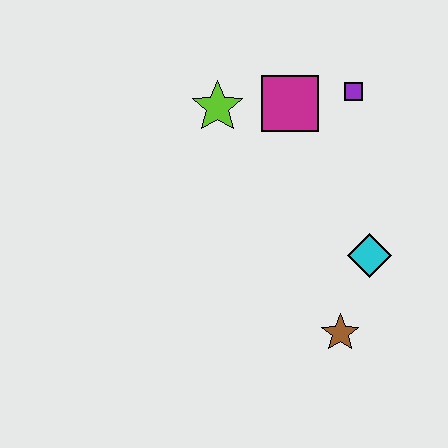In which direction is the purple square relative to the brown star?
The purple square is above the brown star.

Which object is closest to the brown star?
The cyan diamond is closest to the brown star.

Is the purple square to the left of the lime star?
No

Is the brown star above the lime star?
No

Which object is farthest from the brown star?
The lime star is farthest from the brown star.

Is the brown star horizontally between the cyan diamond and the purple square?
No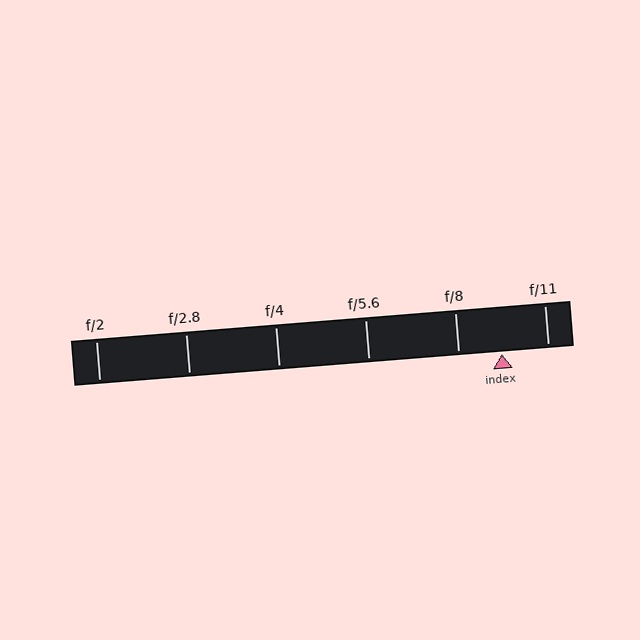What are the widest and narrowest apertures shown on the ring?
The widest aperture shown is f/2 and the narrowest is f/11.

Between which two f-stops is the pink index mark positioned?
The index mark is between f/8 and f/11.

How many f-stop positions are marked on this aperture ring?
There are 6 f-stop positions marked.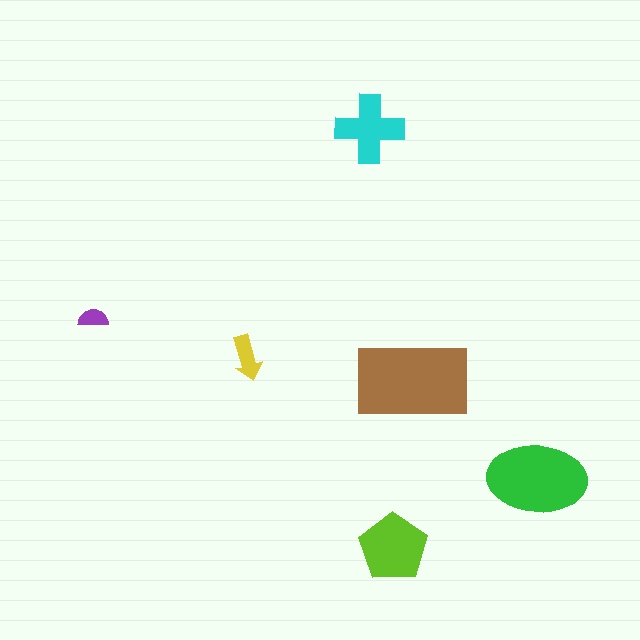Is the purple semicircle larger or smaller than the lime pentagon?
Smaller.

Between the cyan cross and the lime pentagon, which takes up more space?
The lime pentagon.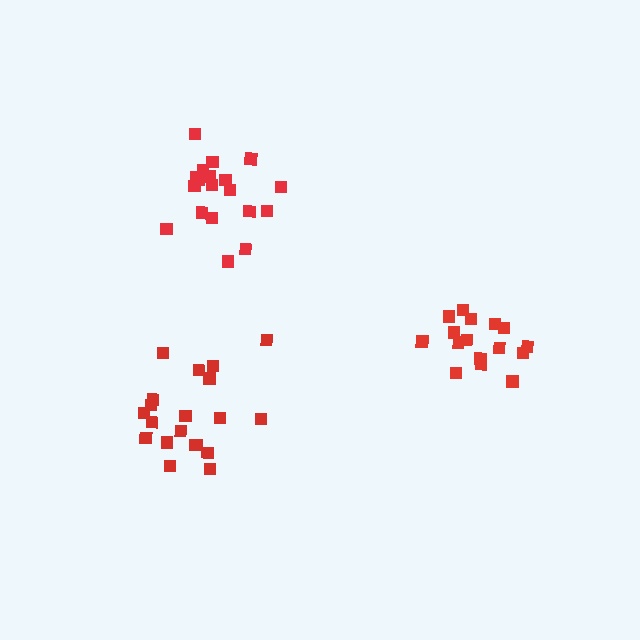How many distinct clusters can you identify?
There are 3 distinct clusters.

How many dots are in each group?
Group 1: 16 dots, Group 2: 19 dots, Group 3: 20 dots (55 total).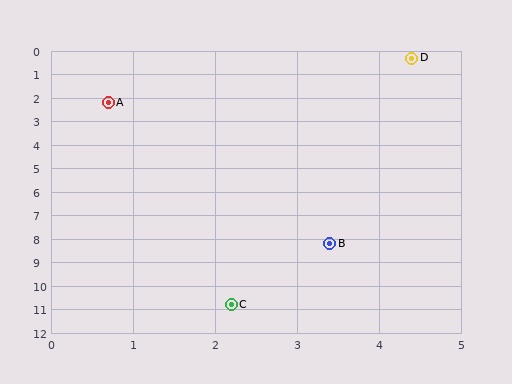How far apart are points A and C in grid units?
Points A and C are about 8.7 grid units apart.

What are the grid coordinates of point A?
Point A is at approximately (0.7, 2.2).